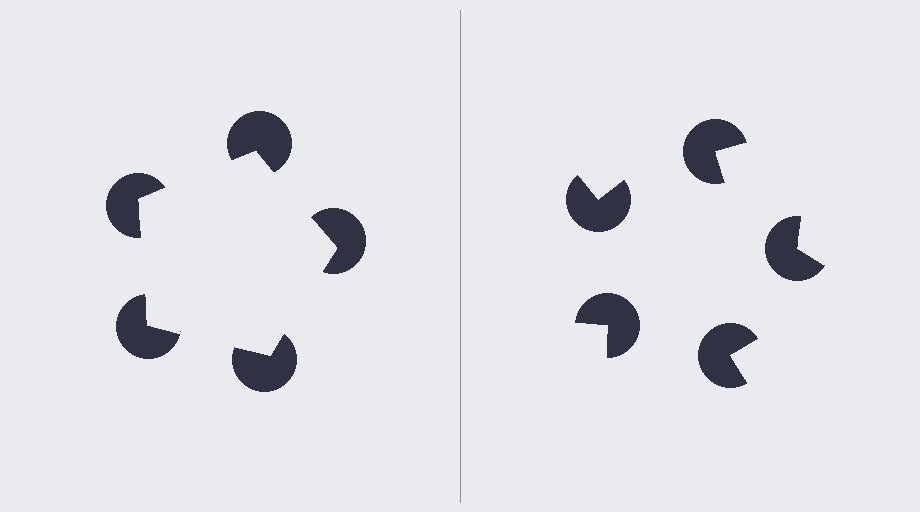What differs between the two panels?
The pac-man discs are positioned identically on both sides; only the wedge orientations differ. On the left they align to a pentagon; on the right they are misaligned.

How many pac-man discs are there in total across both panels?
10 — 5 on each side.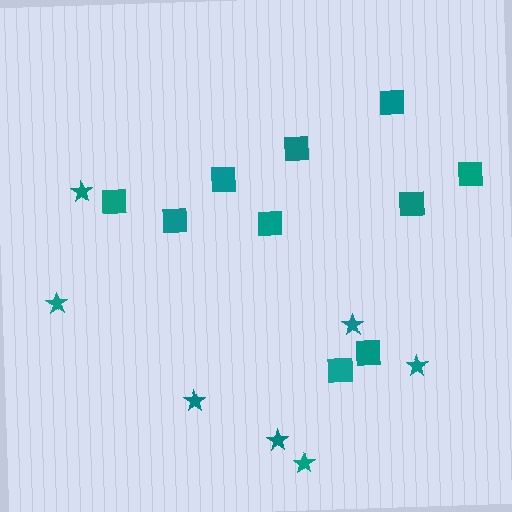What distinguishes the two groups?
There are 2 groups: one group of stars (7) and one group of squares (10).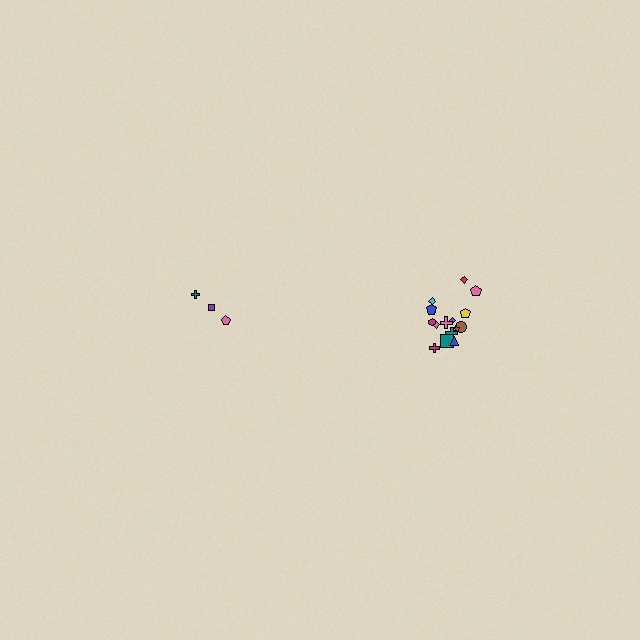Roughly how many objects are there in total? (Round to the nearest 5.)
Roughly 20 objects in total.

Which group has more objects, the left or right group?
The right group.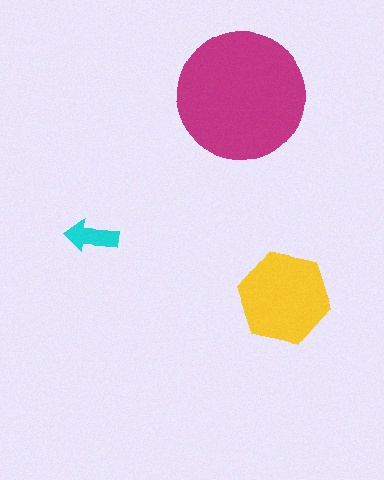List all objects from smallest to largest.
The cyan arrow, the yellow hexagon, the magenta circle.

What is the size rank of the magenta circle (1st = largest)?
1st.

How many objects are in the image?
There are 3 objects in the image.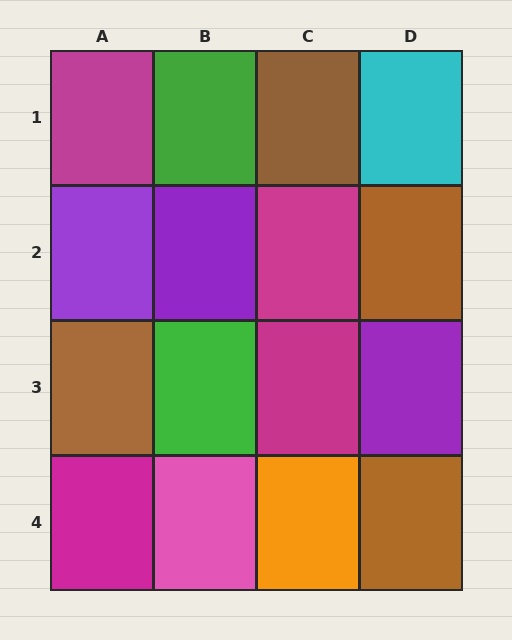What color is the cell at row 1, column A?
Magenta.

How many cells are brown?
4 cells are brown.